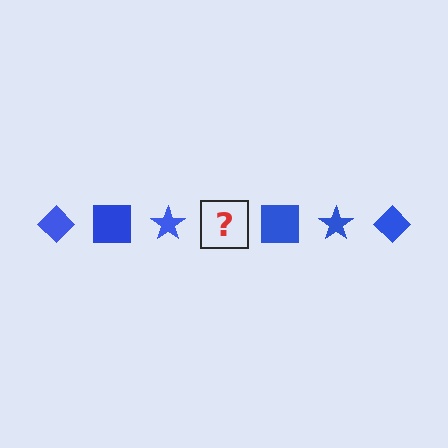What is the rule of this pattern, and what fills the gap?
The rule is that the pattern cycles through diamond, square, star shapes in blue. The gap should be filled with a blue diamond.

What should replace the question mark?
The question mark should be replaced with a blue diamond.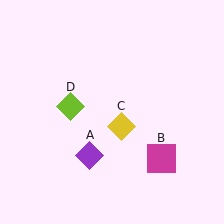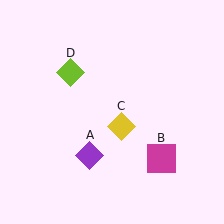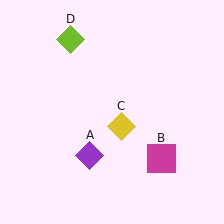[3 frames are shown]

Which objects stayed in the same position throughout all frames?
Purple diamond (object A) and magenta square (object B) and yellow diamond (object C) remained stationary.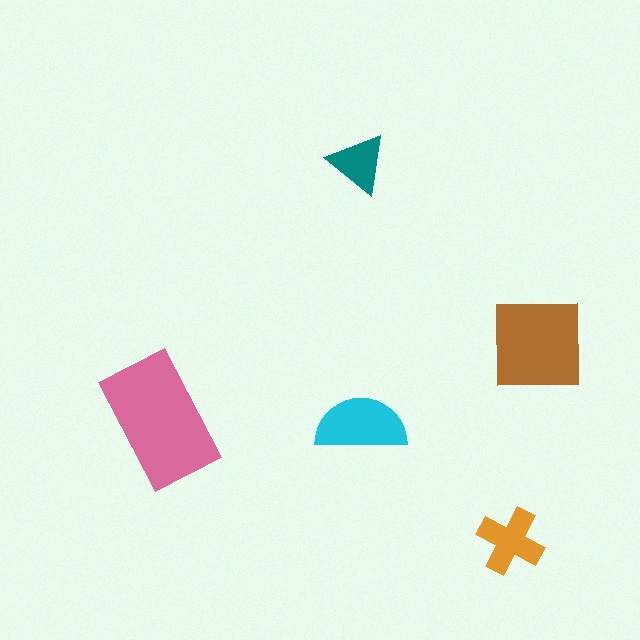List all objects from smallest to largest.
The teal triangle, the orange cross, the cyan semicircle, the brown square, the pink rectangle.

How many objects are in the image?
There are 5 objects in the image.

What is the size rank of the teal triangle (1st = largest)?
5th.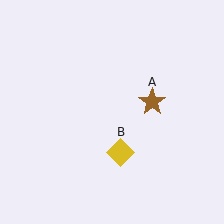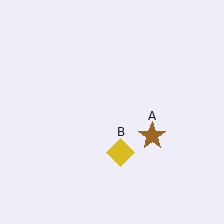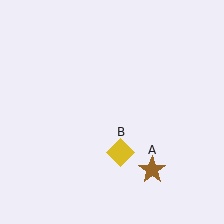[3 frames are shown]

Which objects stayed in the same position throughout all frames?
Yellow diamond (object B) remained stationary.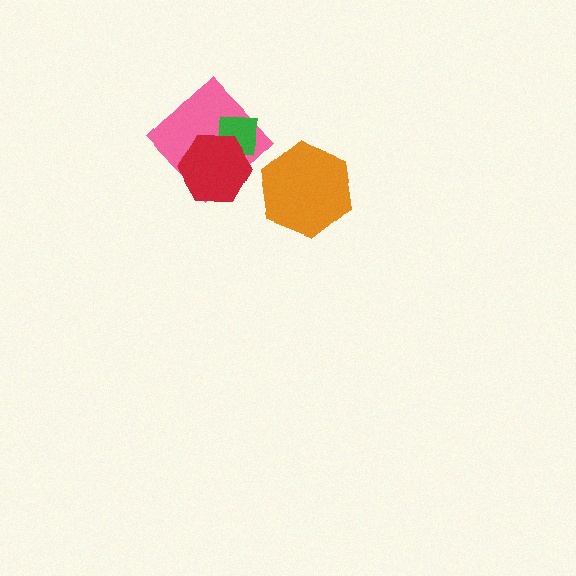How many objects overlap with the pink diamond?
2 objects overlap with the pink diamond.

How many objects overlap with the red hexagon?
2 objects overlap with the red hexagon.